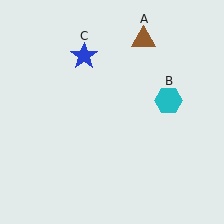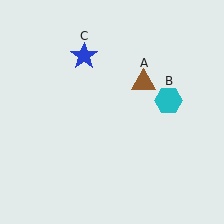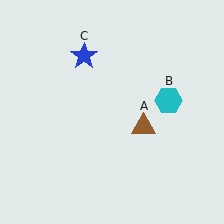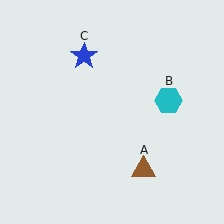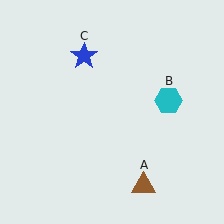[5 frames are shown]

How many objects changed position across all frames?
1 object changed position: brown triangle (object A).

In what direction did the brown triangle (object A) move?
The brown triangle (object A) moved down.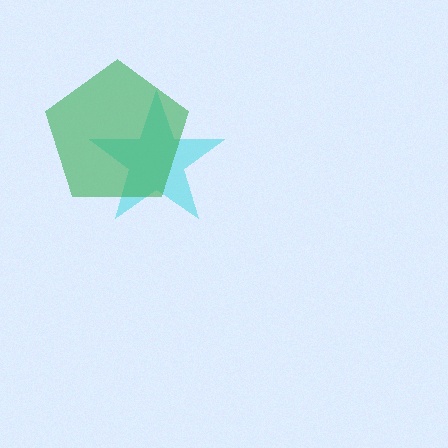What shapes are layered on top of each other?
The layered shapes are: a cyan star, a green pentagon.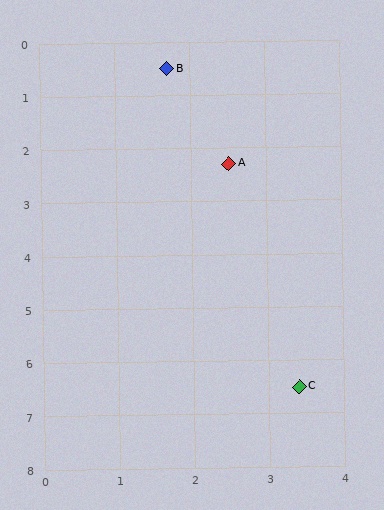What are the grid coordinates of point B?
Point B is at approximately (1.7, 0.5).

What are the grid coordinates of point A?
Point A is at approximately (2.5, 2.3).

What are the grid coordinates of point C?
Point C is at approximately (3.4, 6.5).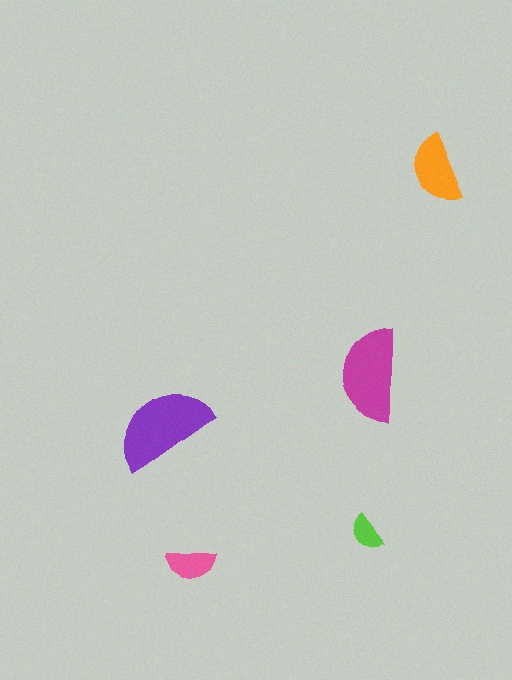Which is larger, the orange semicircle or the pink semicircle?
The orange one.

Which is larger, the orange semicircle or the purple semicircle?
The purple one.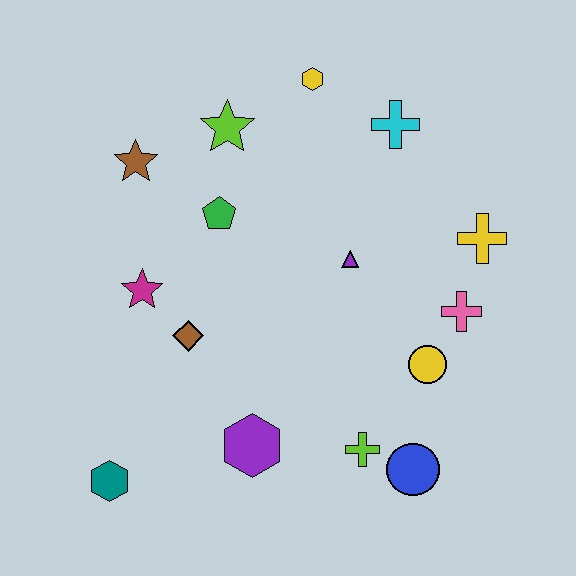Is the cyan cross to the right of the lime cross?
Yes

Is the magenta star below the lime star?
Yes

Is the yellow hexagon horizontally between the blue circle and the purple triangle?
No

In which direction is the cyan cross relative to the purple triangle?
The cyan cross is above the purple triangle.